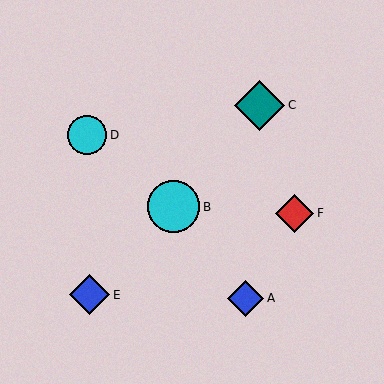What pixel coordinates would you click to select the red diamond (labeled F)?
Click at (294, 213) to select the red diamond F.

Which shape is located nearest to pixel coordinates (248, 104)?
The teal diamond (labeled C) at (260, 105) is nearest to that location.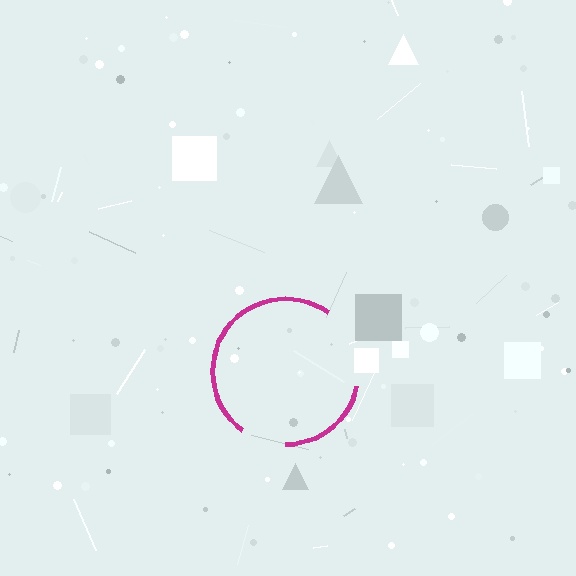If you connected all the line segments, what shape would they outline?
They would outline a circle.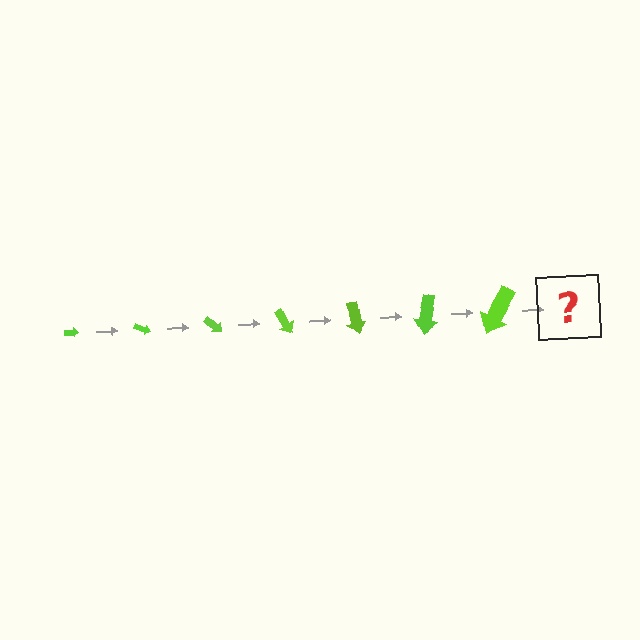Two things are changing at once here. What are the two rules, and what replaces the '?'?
The two rules are that the arrow grows larger each step and it rotates 20 degrees each step. The '?' should be an arrow, larger than the previous one and rotated 140 degrees from the start.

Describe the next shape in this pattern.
It should be an arrow, larger than the previous one and rotated 140 degrees from the start.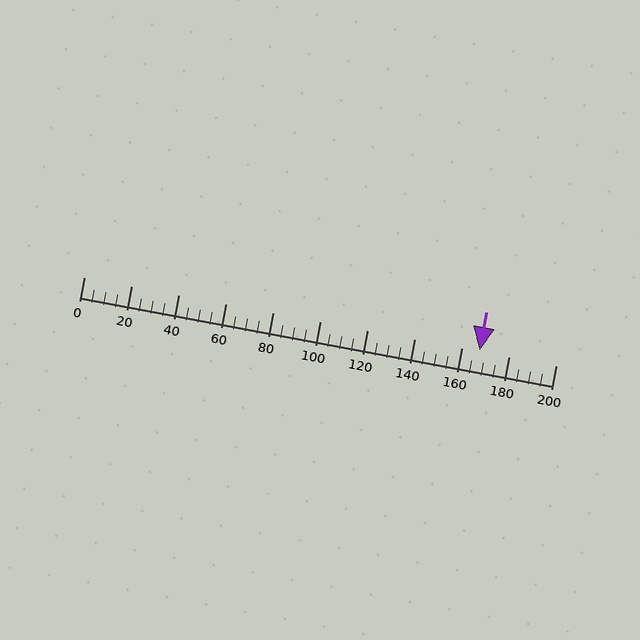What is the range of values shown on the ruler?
The ruler shows values from 0 to 200.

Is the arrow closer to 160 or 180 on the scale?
The arrow is closer to 160.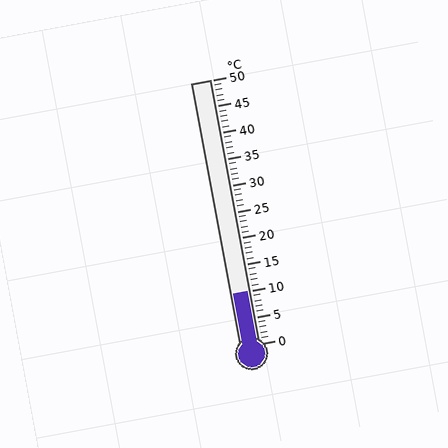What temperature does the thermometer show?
The thermometer shows approximately 10°C.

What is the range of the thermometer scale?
The thermometer scale ranges from 0°C to 50°C.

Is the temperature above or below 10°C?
The temperature is at 10°C.